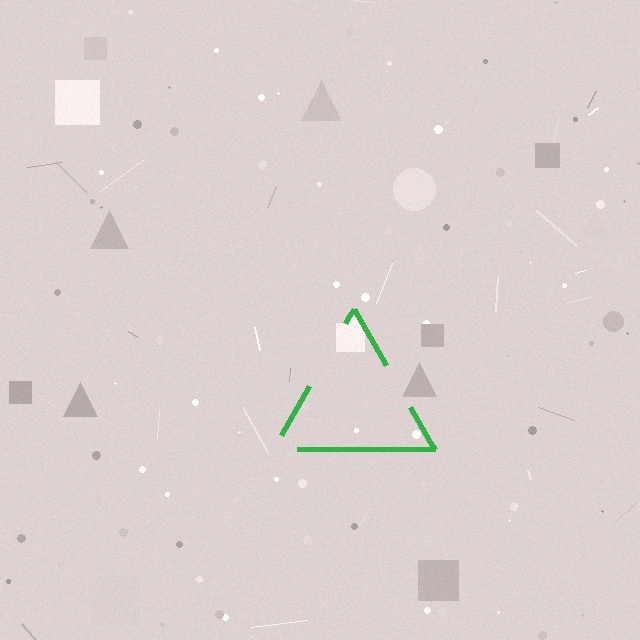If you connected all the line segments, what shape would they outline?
They would outline a triangle.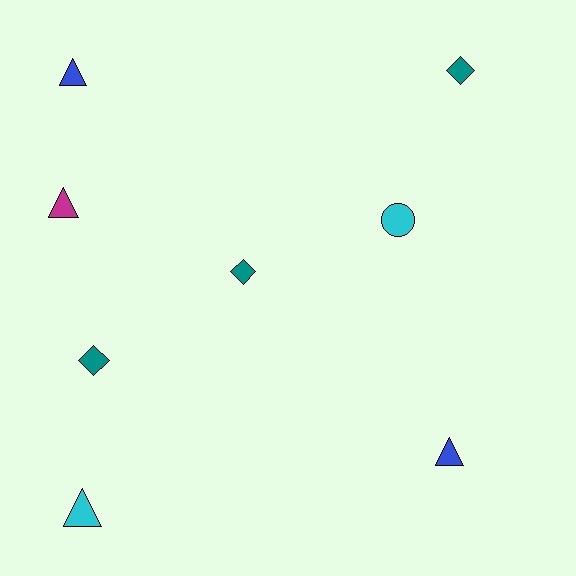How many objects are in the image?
There are 8 objects.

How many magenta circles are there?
There are no magenta circles.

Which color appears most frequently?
Teal, with 3 objects.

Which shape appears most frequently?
Triangle, with 4 objects.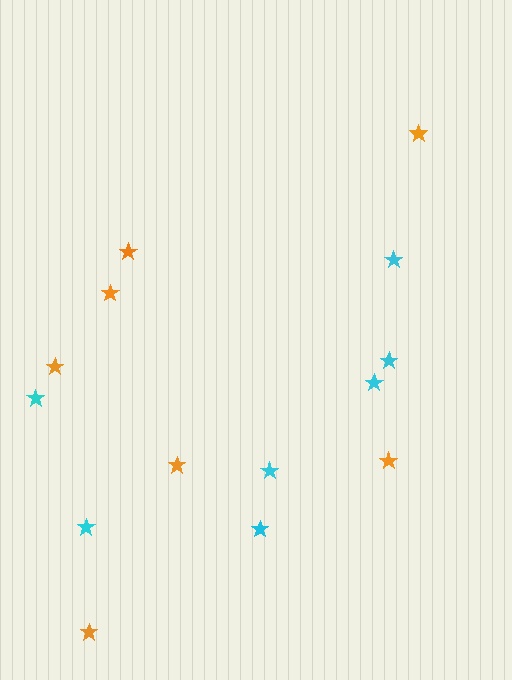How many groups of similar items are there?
There are 2 groups: one group of cyan stars (7) and one group of orange stars (7).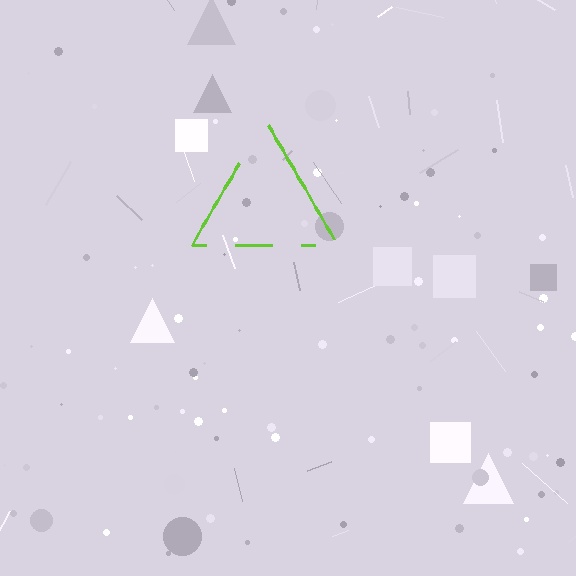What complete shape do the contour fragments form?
The contour fragments form a triangle.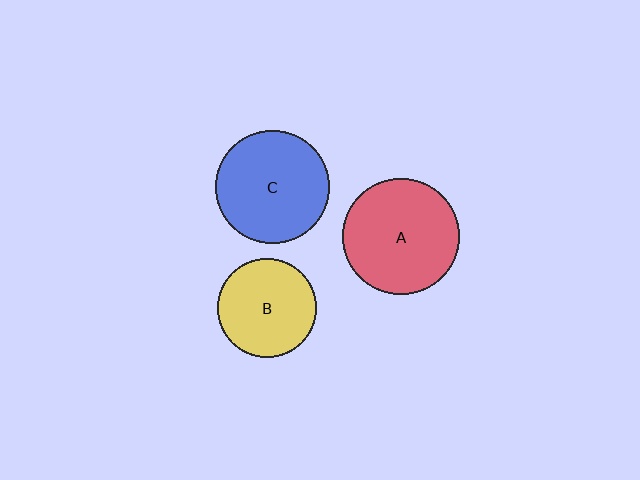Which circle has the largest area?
Circle A (red).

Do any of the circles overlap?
No, none of the circles overlap.